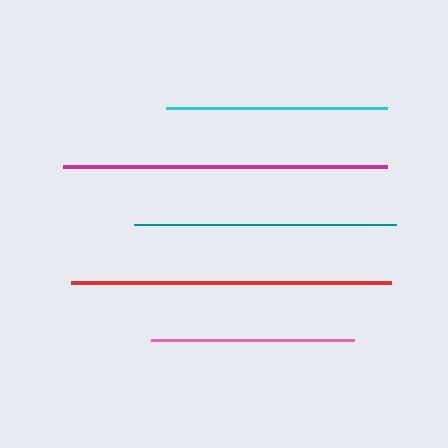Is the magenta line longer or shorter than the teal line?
The magenta line is longer than the teal line.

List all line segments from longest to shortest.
From longest to shortest: magenta, red, teal, cyan, pink.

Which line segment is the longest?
The magenta line is the longest at approximately 325 pixels.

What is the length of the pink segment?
The pink segment is approximately 203 pixels long.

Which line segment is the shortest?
The pink line is the shortest at approximately 203 pixels.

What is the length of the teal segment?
The teal segment is approximately 262 pixels long.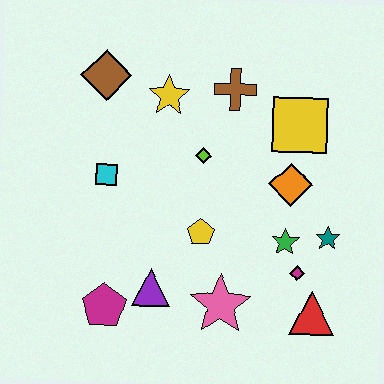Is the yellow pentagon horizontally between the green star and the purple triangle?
Yes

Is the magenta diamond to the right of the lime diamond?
Yes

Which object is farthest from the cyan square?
The red triangle is farthest from the cyan square.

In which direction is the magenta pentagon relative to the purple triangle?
The magenta pentagon is to the left of the purple triangle.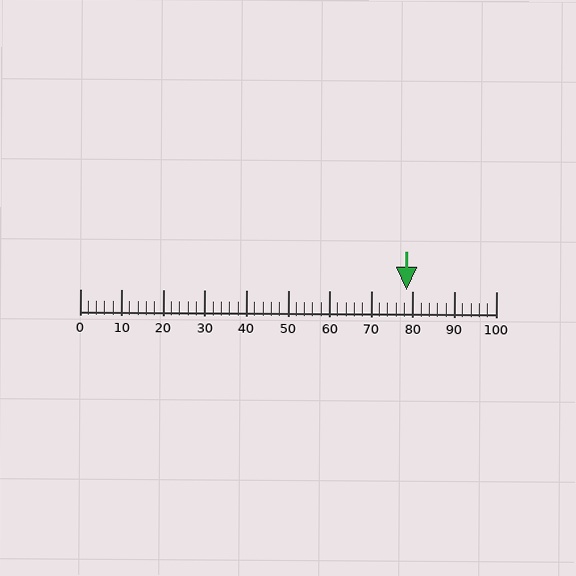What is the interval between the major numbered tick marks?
The major tick marks are spaced 10 units apart.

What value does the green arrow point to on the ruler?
The green arrow points to approximately 78.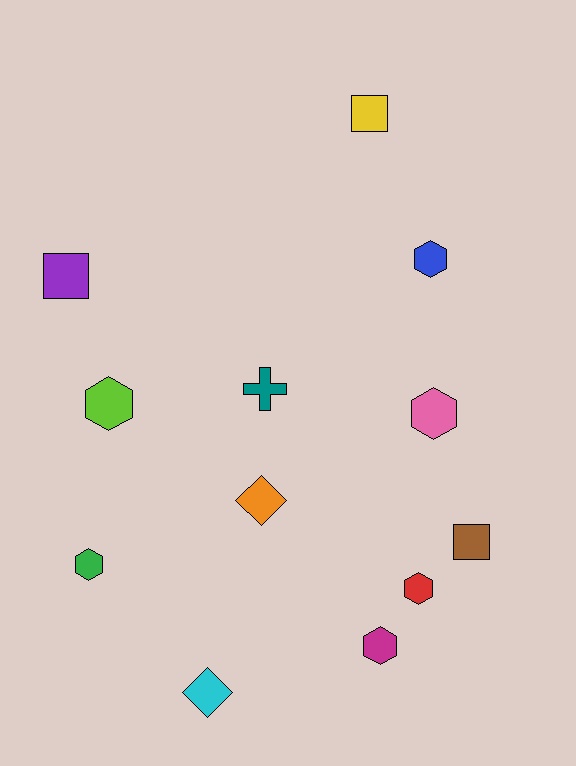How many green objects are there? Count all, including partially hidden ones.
There is 1 green object.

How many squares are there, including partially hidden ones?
There are 3 squares.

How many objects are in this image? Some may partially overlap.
There are 12 objects.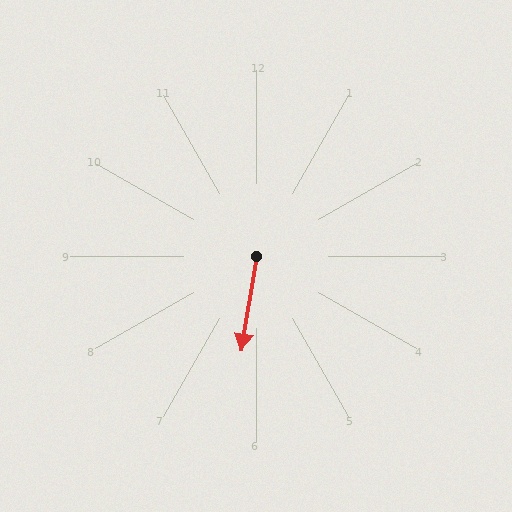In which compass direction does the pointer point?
South.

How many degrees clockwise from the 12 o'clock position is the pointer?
Approximately 189 degrees.